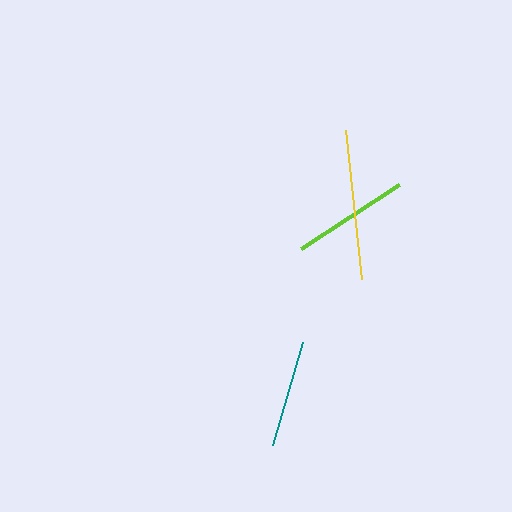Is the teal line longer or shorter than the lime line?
The lime line is longer than the teal line.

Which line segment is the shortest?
The teal line is the shortest at approximately 108 pixels.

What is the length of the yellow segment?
The yellow segment is approximately 150 pixels long.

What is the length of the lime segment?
The lime segment is approximately 118 pixels long.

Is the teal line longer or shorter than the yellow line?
The yellow line is longer than the teal line.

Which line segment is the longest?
The yellow line is the longest at approximately 150 pixels.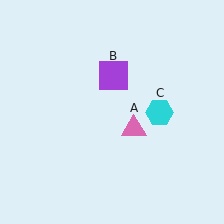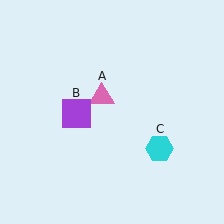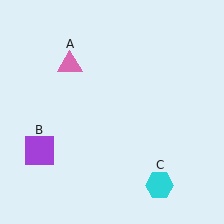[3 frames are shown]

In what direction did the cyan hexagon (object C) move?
The cyan hexagon (object C) moved down.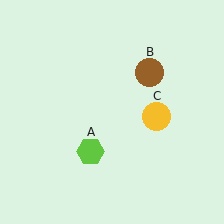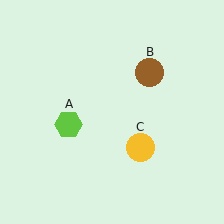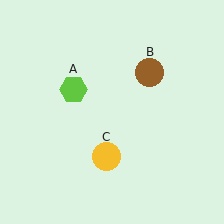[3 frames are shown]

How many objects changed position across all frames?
2 objects changed position: lime hexagon (object A), yellow circle (object C).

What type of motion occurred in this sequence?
The lime hexagon (object A), yellow circle (object C) rotated clockwise around the center of the scene.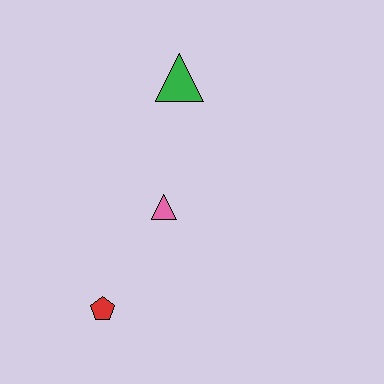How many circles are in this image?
There are no circles.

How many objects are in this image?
There are 3 objects.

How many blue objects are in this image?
There are no blue objects.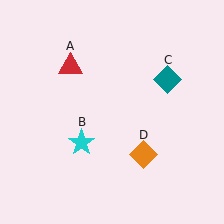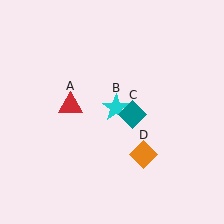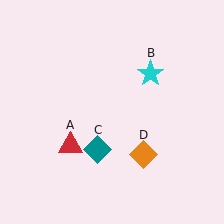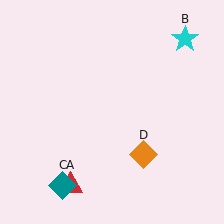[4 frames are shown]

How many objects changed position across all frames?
3 objects changed position: red triangle (object A), cyan star (object B), teal diamond (object C).